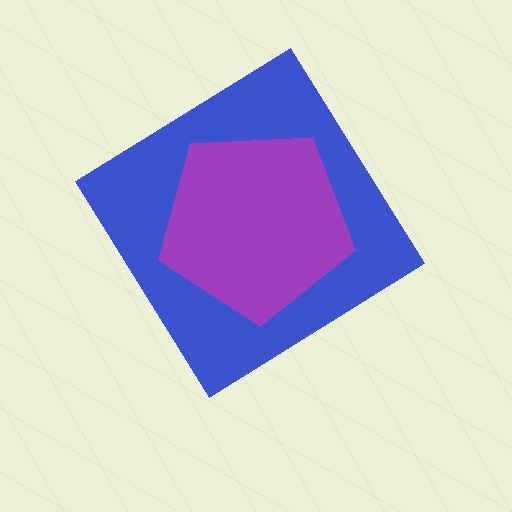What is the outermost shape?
The blue diamond.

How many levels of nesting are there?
2.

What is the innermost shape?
The purple pentagon.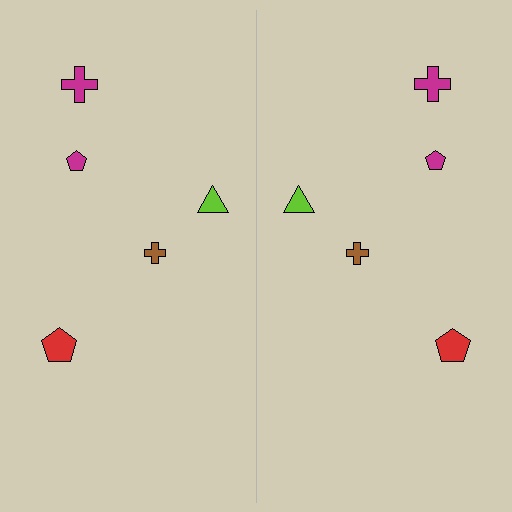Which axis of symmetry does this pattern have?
The pattern has a vertical axis of symmetry running through the center of the image.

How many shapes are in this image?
There are 10 shapes in this image.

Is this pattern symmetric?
Yes, this pattern has bilateral (reflection) symmetry.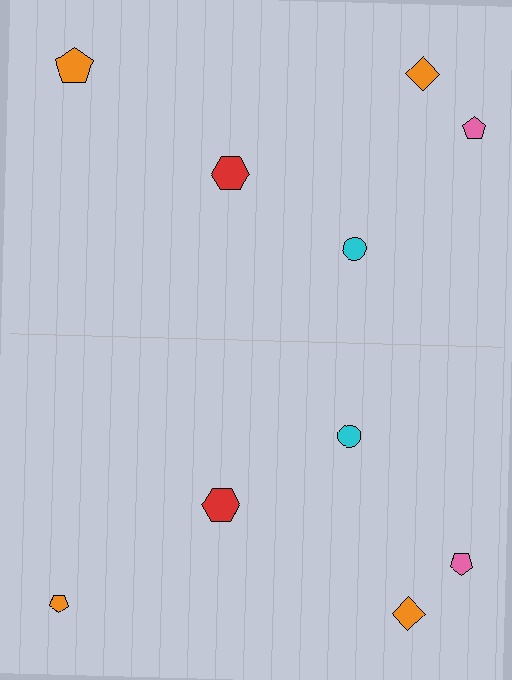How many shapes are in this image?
There are 10 shapes in this image.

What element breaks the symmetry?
The orange pentagon on the bottom side has a different size than its mirror counterpart.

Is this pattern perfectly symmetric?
No, the pattern is not perfectly symmetric. The orange pentagon on the bottom side has a different size than its mirror counterpart.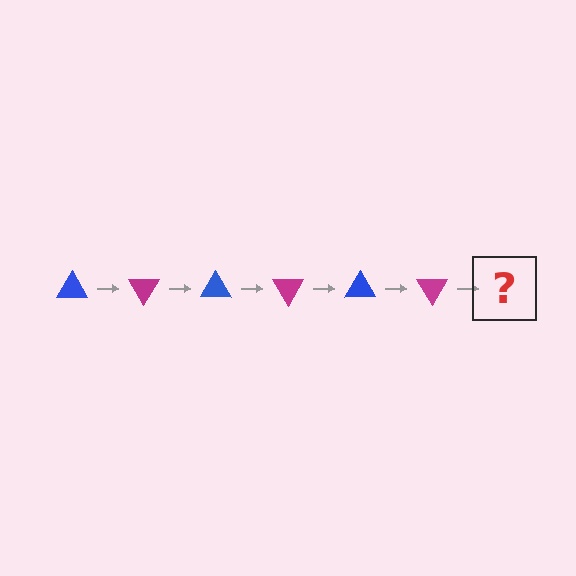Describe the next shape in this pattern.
It should be a blue triangle, rotated 360 degrees from the start.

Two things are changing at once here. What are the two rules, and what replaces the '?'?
The two rules are that it rotates 60 degrees each step and the color cycles through blue and magenta. The '?' should be a blue triangle, rotated 360 degrees from the start.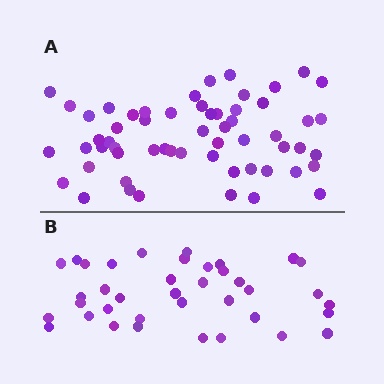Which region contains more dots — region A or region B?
Region A (the top region) has more dots.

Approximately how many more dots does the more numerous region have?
Region A has approximately 20 more dots than region B.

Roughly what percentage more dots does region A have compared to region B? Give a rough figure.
About 55% more.